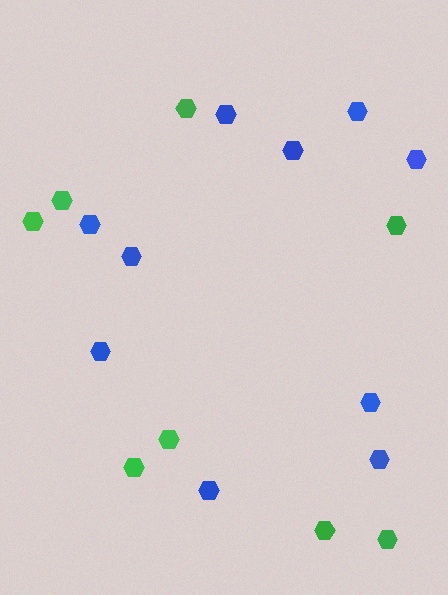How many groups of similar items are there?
There are 2 groups: one group of blue hexagons (10) and one group of green hexagons (8).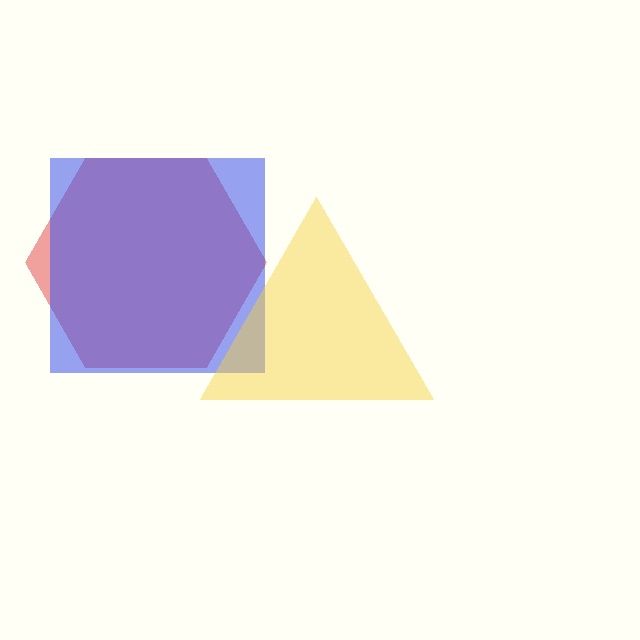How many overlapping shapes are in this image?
There are 3 overlapping shapes in the image.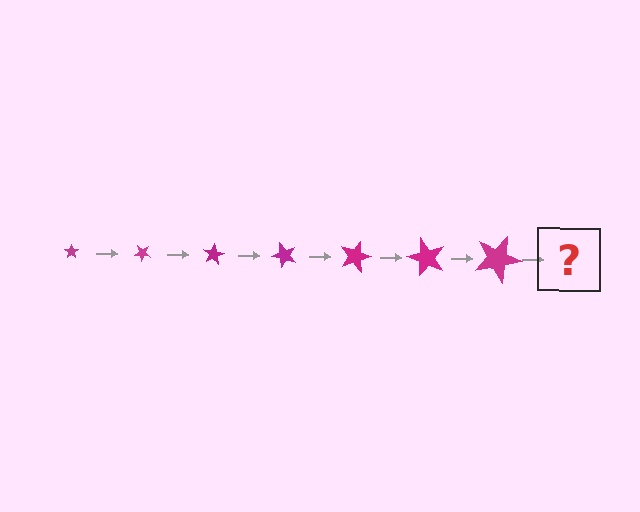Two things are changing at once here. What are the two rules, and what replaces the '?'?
The two rules are that the star grows larger each step and it rotates 40 degrees each step. The '?' should be a star, larger than the previous one and rotated 280 degrees from the start.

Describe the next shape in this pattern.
It should be a star, larger than the previous one and rotated 280 degrees from the start.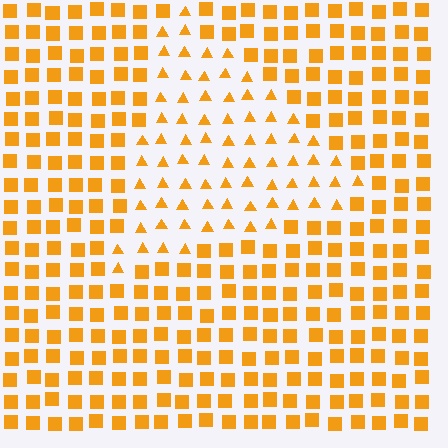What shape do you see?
I see a triangle.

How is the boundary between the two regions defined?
The boundary is defined by a change in element shape: triangles inside vs. squares outside. All elements share the same color and spacing.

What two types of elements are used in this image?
The image uses triangles inside the triangle region and squares outside it.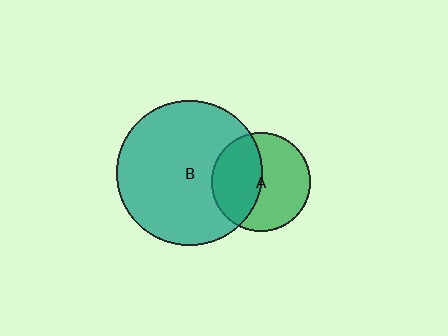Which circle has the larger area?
Circle B (teal).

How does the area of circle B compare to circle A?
Approximately 2.2 times.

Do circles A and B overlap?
Yes.